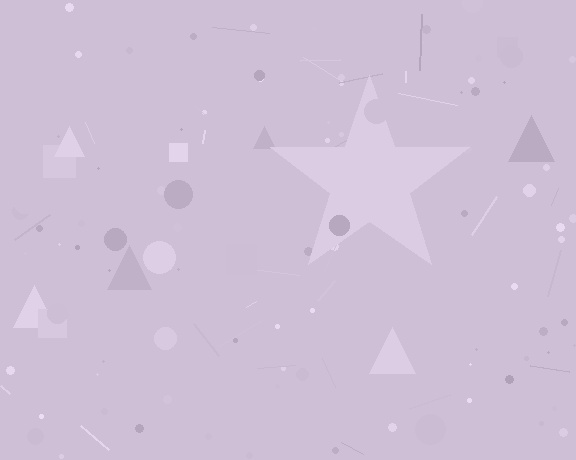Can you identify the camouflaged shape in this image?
The camouflaged shape is a star.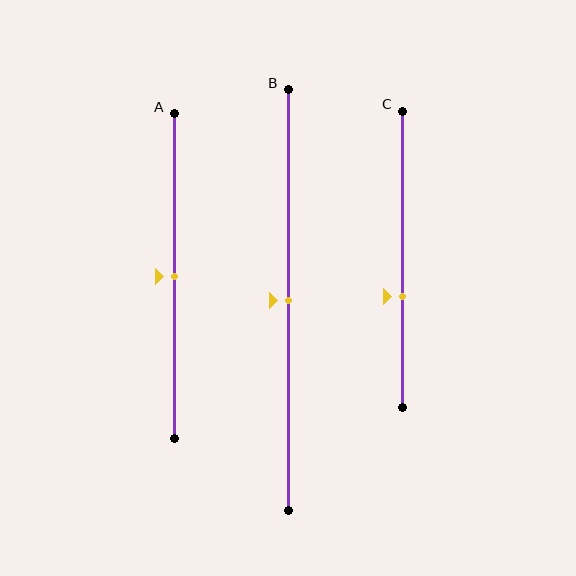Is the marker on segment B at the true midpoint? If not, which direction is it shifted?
Yes, the marker on segment B is at the true midpoint.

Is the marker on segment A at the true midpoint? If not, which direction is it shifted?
Yes, the marker on segment A is at the true midpoint.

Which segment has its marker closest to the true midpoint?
Segment A has its marker closest to the true midpoint.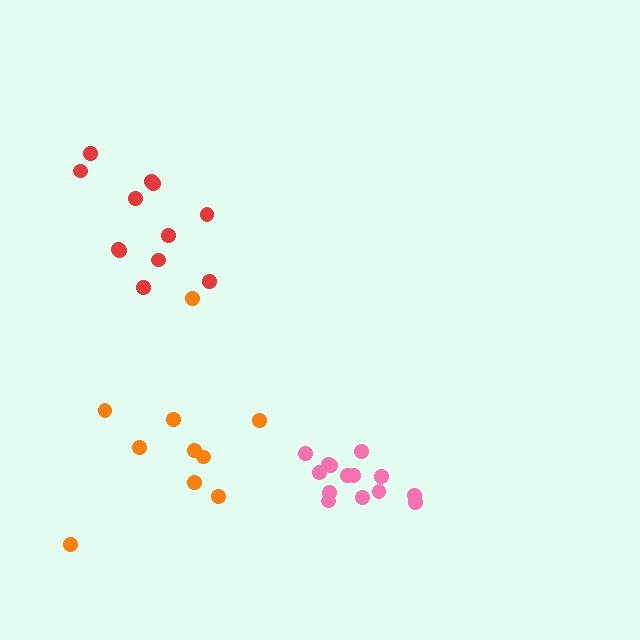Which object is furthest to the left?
The red cluster is leftmost.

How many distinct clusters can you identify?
There are 3 distinct clusters.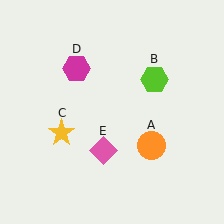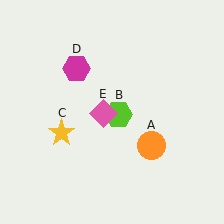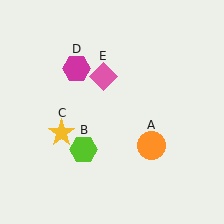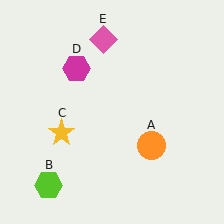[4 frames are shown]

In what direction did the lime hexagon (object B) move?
The lime hexagon (object B) moved down and to the left.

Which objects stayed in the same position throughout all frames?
Orange circle (object A) and yellow star (object C) and magenta hexagon (object D) remained stationary.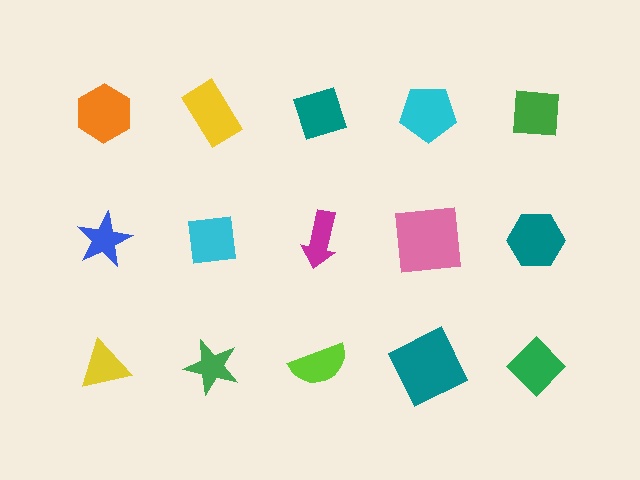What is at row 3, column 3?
A lime semicircle.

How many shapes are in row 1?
5 shapes.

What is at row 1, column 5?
A green square.